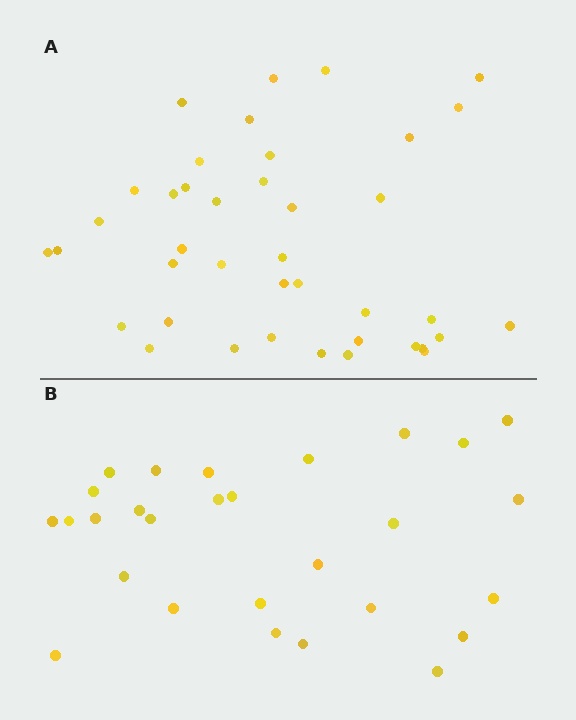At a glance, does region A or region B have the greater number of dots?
Region A (the top region) has more dots.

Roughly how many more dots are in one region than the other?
Region A has roughly 12 or so more dots than region B.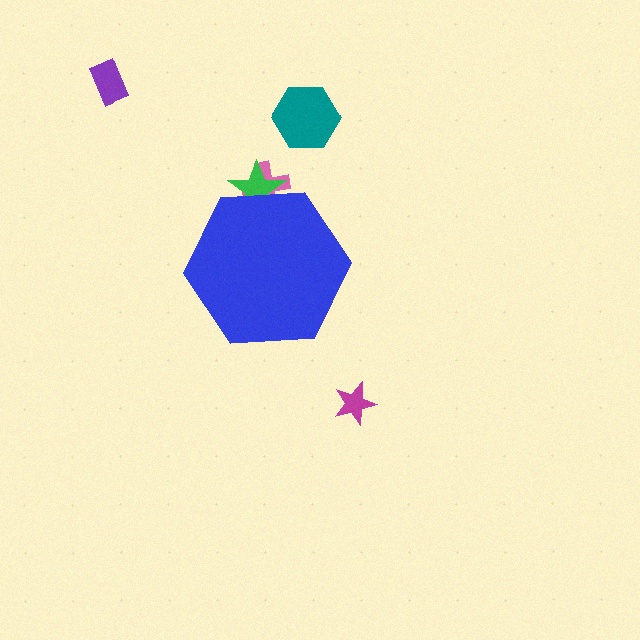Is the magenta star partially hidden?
No, the magenta star is fully visible.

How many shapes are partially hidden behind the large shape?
2 shapes are partially hidden.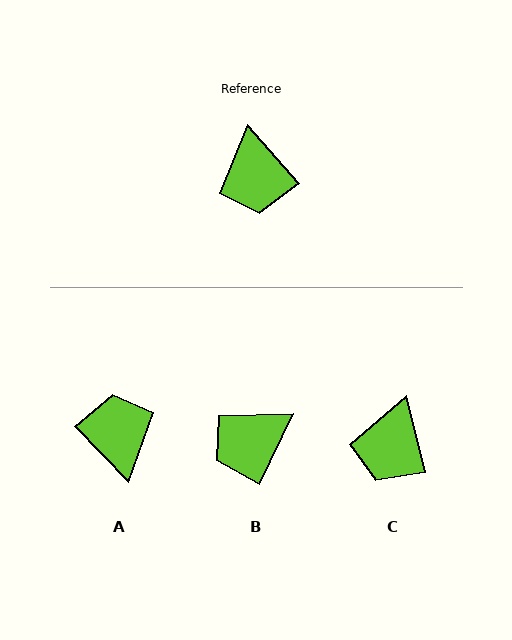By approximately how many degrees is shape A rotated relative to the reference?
Approximately 177 degrees clockwise.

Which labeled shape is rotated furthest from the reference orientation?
A, about 177 degrees away.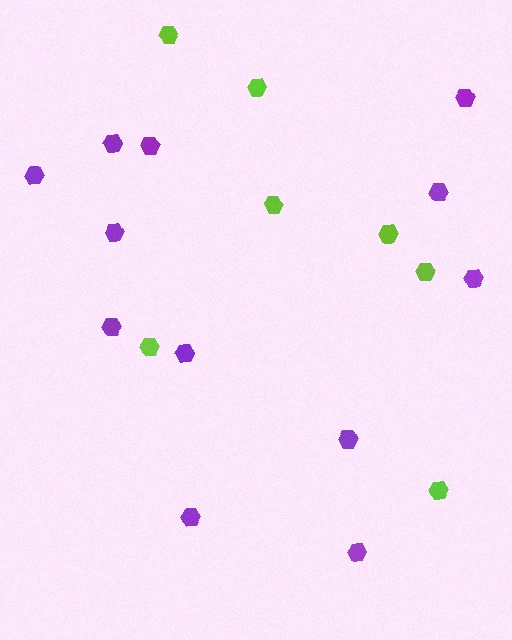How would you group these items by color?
There are 2 groups: one group of purple hexagons (12) and one group of lime hexagons (7).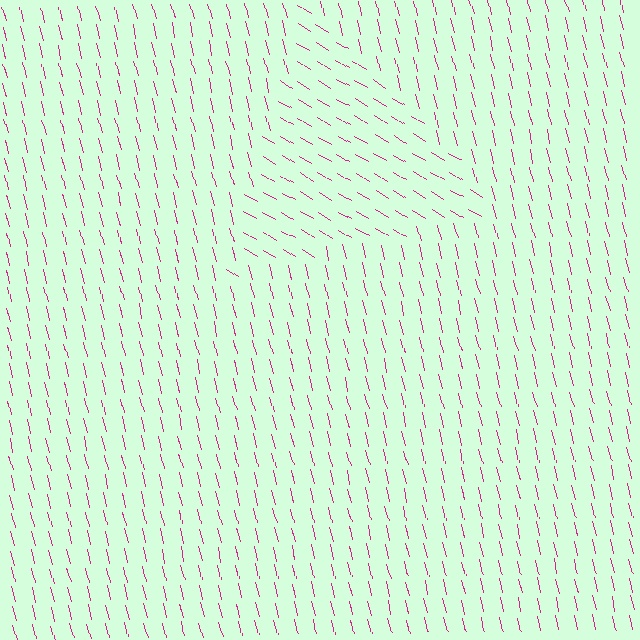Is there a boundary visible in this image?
Yes, there is a texture boundary formed by a change in line orientation.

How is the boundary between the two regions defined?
The boundary is defined purely by a change in line orientation (approximately 45 degrees difference). All lines are the same color and thickness.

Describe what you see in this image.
The image is filled with small magenta line segments. A triangle region in the image has lines oriented differently from the surrounding lines, creating a visible texture boundary.